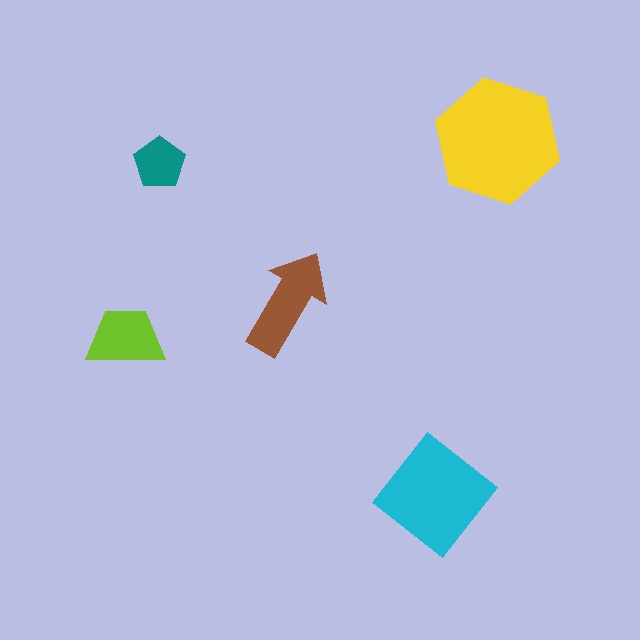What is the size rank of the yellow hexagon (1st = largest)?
1st.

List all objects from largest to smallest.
The yellow hexagon, the cyan diamond, the brown arrow, the lime trapezoid, the teal pentagon.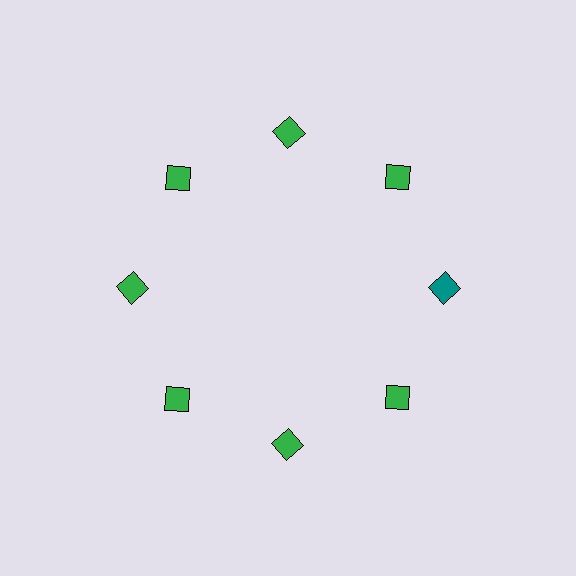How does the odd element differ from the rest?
It has a different color: teal instead of green.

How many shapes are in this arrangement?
There are 8 shapes arranged in a ring pattern.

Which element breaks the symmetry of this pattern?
The teal square at roughly the 3 o'clock position breaks the symmetry. All other shapes are green squares.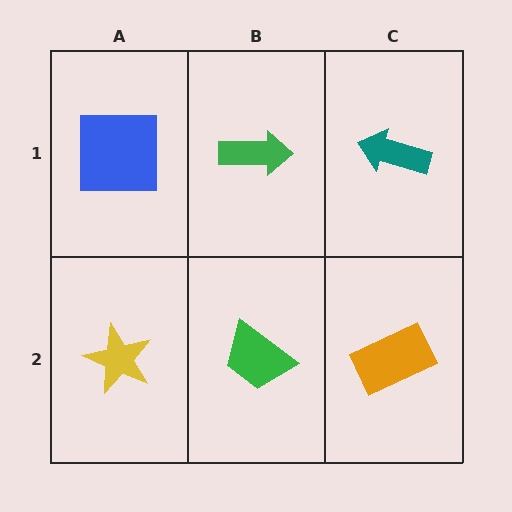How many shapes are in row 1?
3 shapes.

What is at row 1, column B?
A green arrow.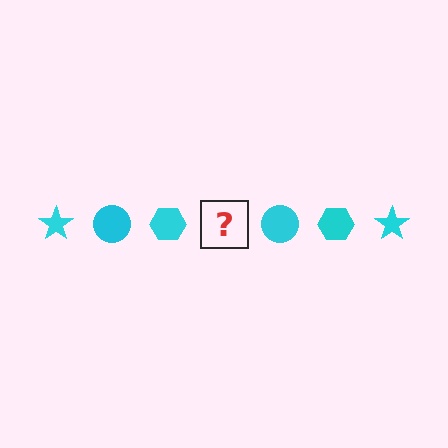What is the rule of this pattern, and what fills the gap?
The rule is that the pattern cycles through star, circle, hexagon shapes in cyan. The gap should be filled with a cyan star.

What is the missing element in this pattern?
The missing element is a cyan star.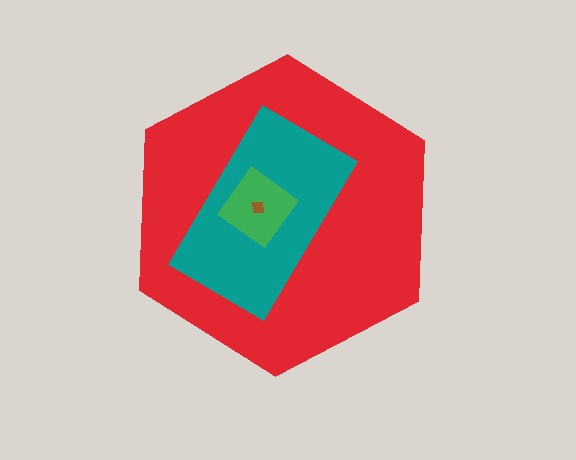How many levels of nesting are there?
4.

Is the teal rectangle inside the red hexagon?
Yes.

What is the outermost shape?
The red hexagon.